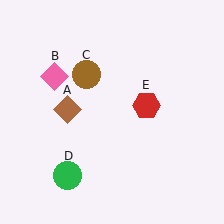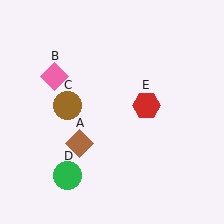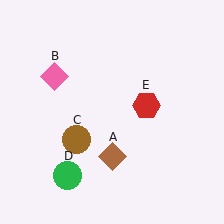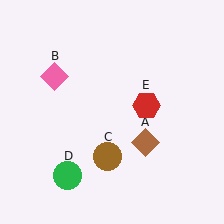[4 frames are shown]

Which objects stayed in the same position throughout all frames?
Pink diamond (object B) and green circle (object D) and red hexagon (object E) remained stationary.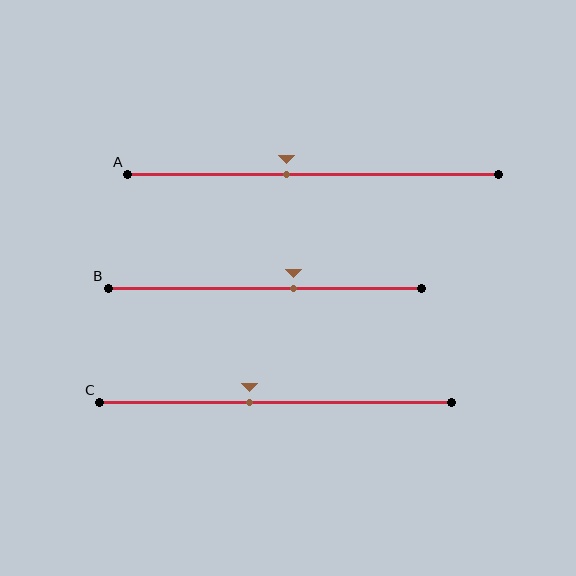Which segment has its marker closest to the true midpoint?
Segment A has its marker closest to the true midpoint.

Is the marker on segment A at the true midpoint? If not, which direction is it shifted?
No, the marker on segment A is shifted to the left by about 7% of the segment length.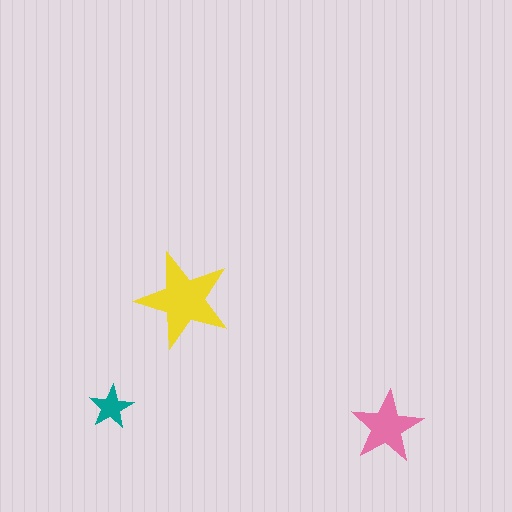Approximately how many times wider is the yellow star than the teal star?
About 2 times wider.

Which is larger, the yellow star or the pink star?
The yellow one.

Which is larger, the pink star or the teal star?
The pink one.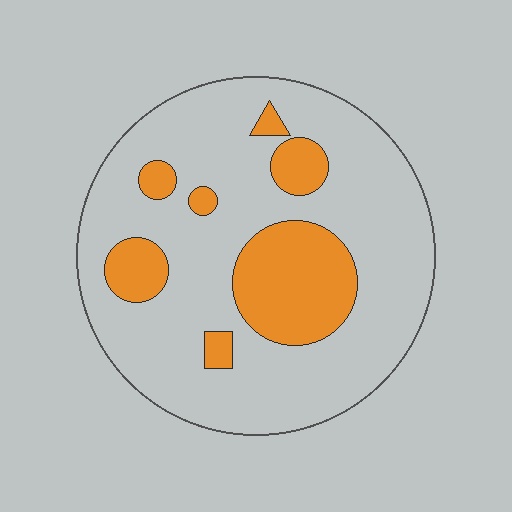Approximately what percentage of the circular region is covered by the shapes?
Approximately 20%.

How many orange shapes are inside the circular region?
7.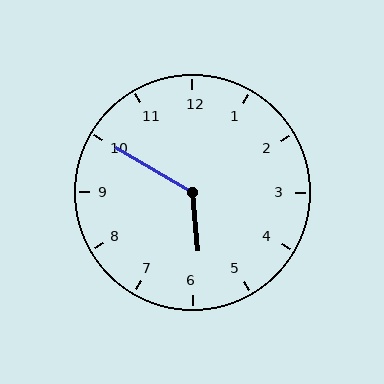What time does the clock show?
5:50.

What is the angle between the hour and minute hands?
Approximately 125 degrees.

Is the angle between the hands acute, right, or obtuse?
It is obtuse.